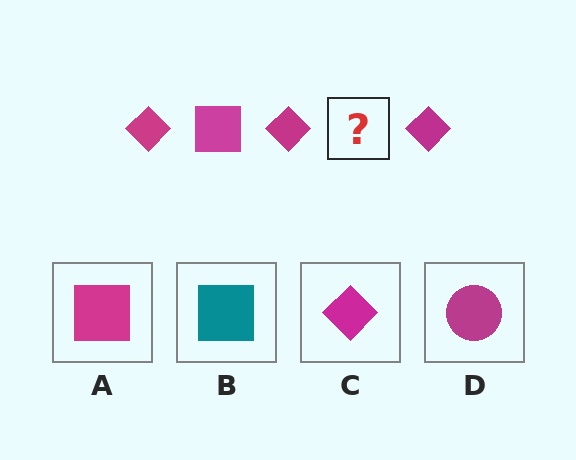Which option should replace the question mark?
Option A.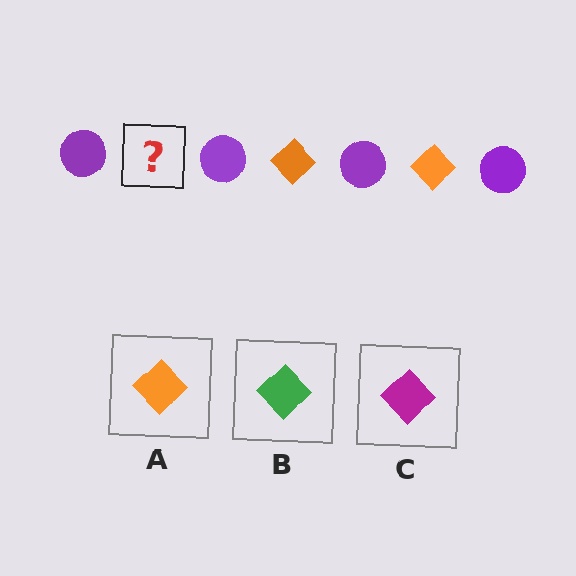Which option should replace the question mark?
Option A.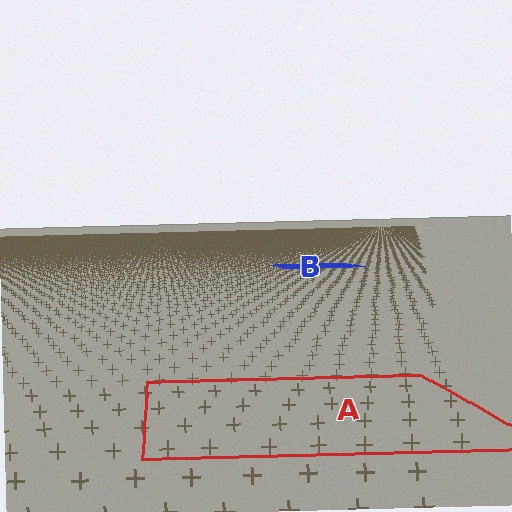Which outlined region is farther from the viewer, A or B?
Region B is farther from the viewer — the texture elements inside it appear smaller and more densely packed.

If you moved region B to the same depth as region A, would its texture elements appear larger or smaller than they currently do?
They would appear larger. At a closer depth, the same texture elements are projected at a bigger on-screen size.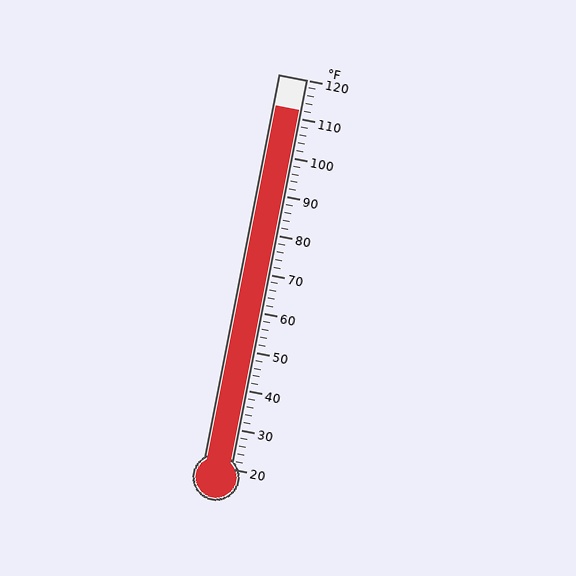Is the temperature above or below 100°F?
The temperature is above 100°F.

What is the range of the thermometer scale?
The thermometer scale ranges from 20°F to 120°F.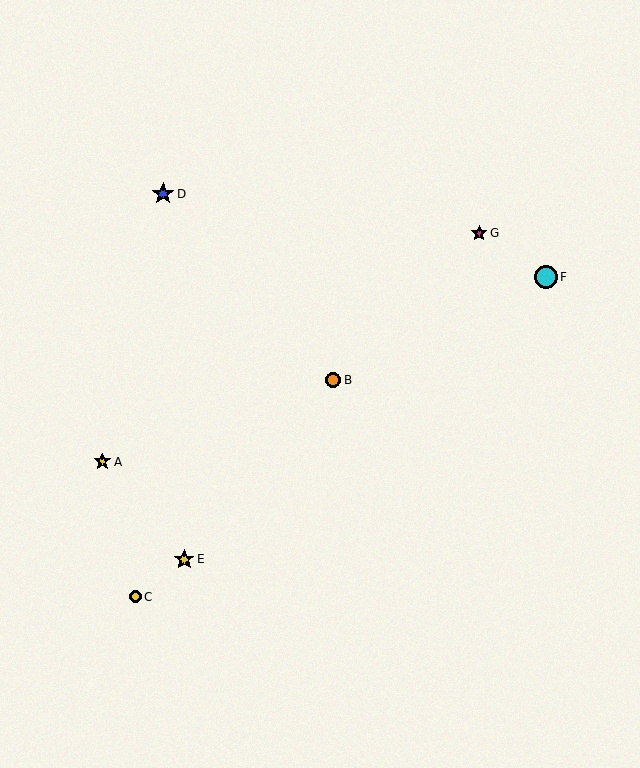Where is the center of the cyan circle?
The center of the cyan circle is at (546, 277).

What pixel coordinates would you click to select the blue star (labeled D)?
Click at (163, 194) to select the blue star D.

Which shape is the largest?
The cyan circle (labeled F) is the largest.